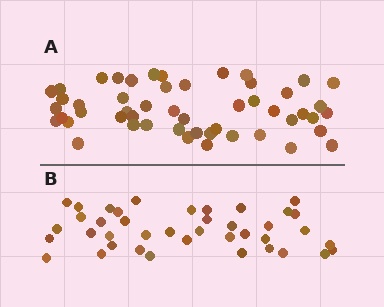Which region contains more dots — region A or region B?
Region A (the top region) has more dots.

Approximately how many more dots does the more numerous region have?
Region A has roughly 12 or so more dots than region B.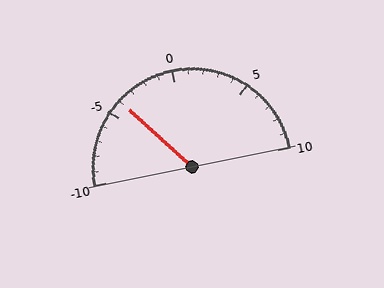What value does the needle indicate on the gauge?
The needle indicates approximately -4.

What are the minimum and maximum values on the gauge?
The gauge ranges from -10 to 10.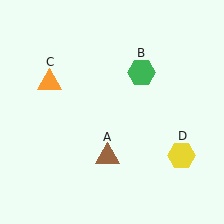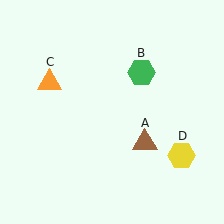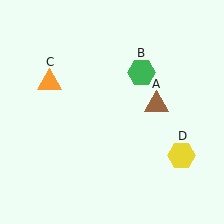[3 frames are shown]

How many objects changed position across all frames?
1 object changed position: brown triangle (object A).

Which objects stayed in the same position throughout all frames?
Green hexagon (object B) and orange triangle (object C) and yellow hexagon (object D) remained stationary.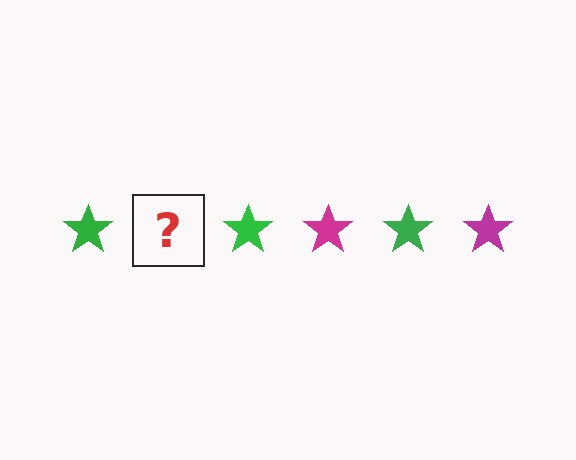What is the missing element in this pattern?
The missing element is a magenta star.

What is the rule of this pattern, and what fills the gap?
The rule is that the pattern cycles through green, magenta stars. The gap should be filled with a magenta star.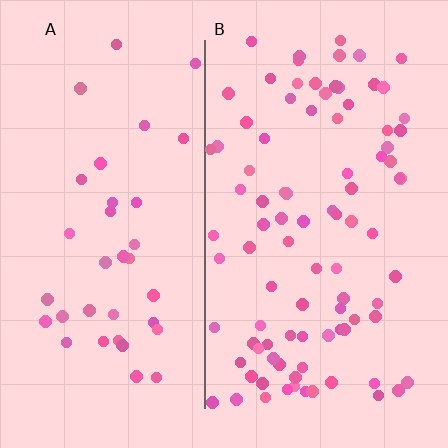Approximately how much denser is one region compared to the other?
Approximately 2.5× — region B over region A.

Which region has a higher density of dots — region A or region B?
B (the right).